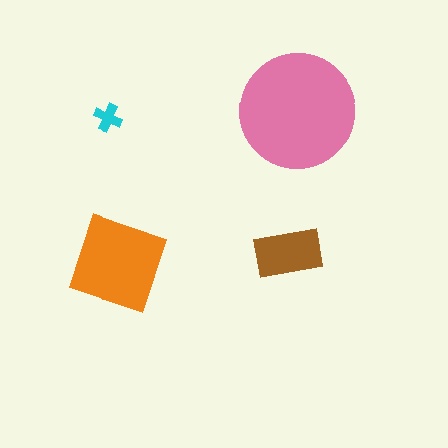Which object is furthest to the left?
The cyan cross is leftmost.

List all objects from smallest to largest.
The cyan cross, the brown rectangle, the orange diamond, the pink circle.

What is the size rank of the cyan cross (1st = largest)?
4th.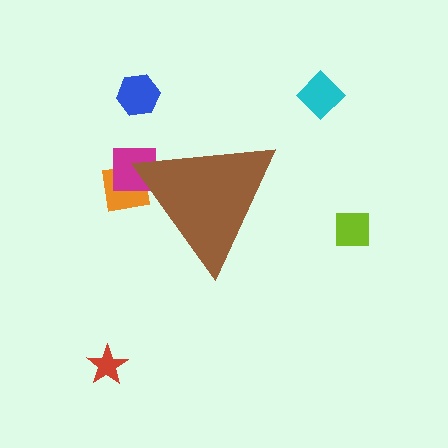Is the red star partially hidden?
No, the red star is fully visible.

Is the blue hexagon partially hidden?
No, the blue hexagon is fully visible.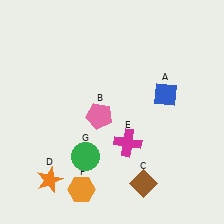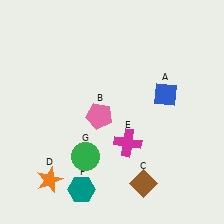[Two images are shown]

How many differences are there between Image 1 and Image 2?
There is 1 difference between the two images.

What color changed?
The hexagon (F) changed from orange in Image 1 to teal in Image 2.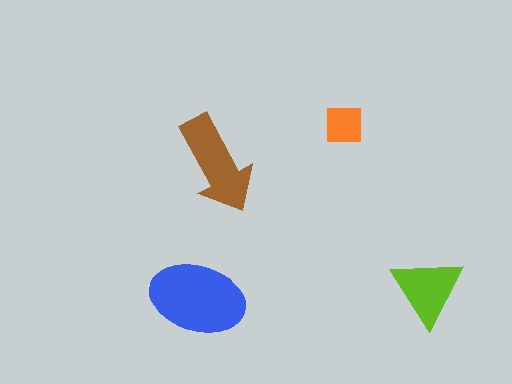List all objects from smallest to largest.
The orange square, the lime triangle, the brown arrow, the blue ellipse.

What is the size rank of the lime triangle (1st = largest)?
3rd.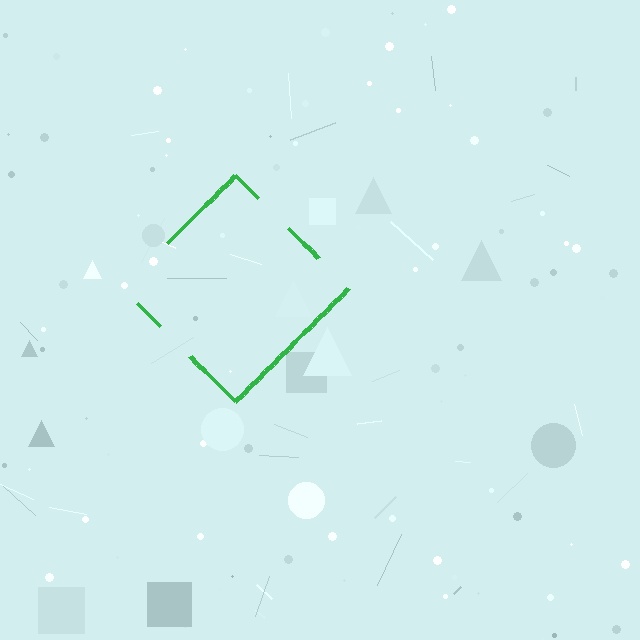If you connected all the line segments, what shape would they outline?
They would outline a diamond.